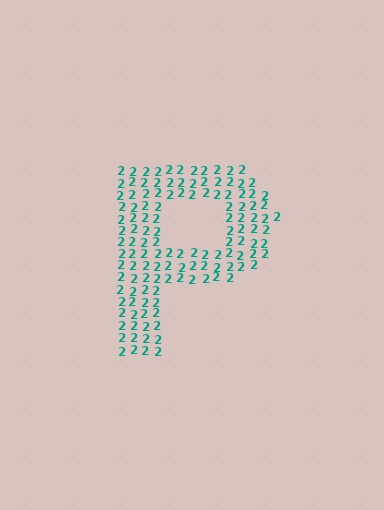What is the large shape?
The large shape is the letter P.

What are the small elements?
The small elements are digit 2's.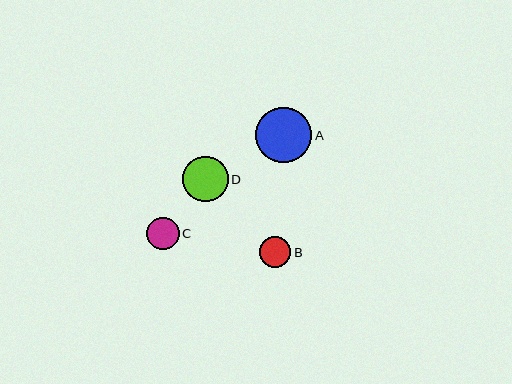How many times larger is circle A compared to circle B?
Circle A is approximately 1.8 times the size of circle B.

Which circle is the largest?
Circle A is the largest with a size of approximately 56 pixels.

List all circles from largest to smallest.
From largest to smallest: A, D, C, B.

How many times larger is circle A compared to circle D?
Circle A is approximately 1.2 times the size of circle D.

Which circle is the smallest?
Circle B is the smallest with a size of approximately 32 pixels.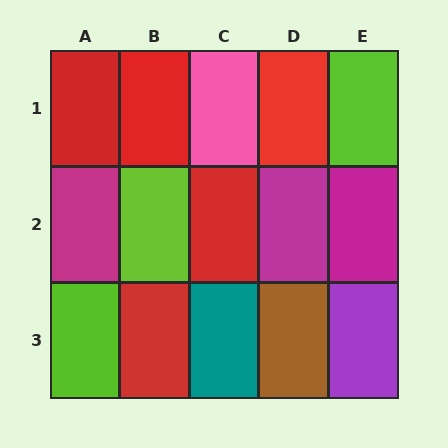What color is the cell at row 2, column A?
Magenta.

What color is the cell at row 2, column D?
Magenta.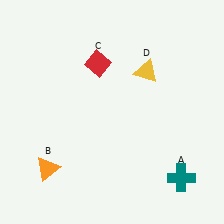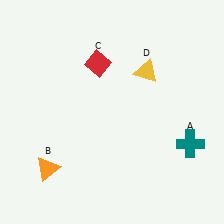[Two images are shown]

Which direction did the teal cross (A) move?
The teal cross (A) moved up.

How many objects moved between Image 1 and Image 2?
1 object moved between the two images.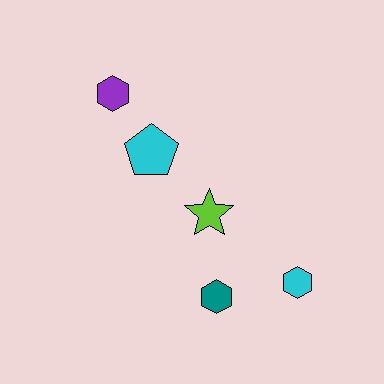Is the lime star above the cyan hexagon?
Yes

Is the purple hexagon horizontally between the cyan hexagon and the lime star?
No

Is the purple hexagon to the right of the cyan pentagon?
No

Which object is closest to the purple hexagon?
The cyan pentagon is closest to the purple hexagon.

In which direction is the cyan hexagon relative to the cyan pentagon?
The cyan hexagon is to the right of the cyan pentagon.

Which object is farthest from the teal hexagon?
The purple hexagon is farthest from the teal hexagon.